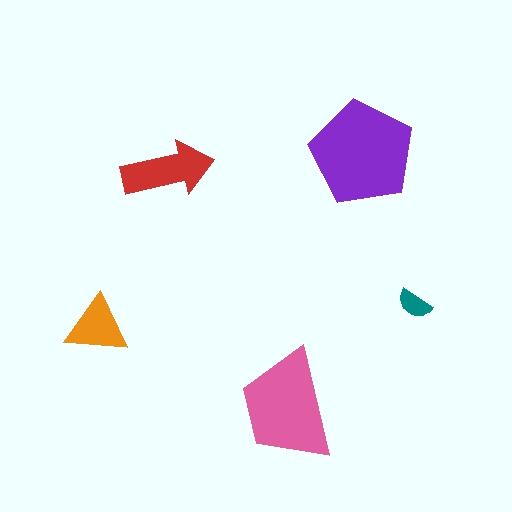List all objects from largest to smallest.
The purple pentagon, the pink trapezoid, the red arrow, the orange triangle, the teal semicircle.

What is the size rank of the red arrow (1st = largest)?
3rd.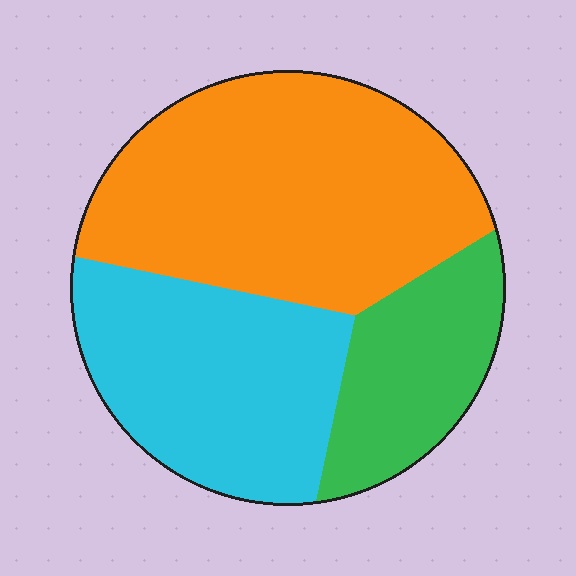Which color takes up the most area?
Orange, at roughly 50%.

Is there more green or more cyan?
Cyan.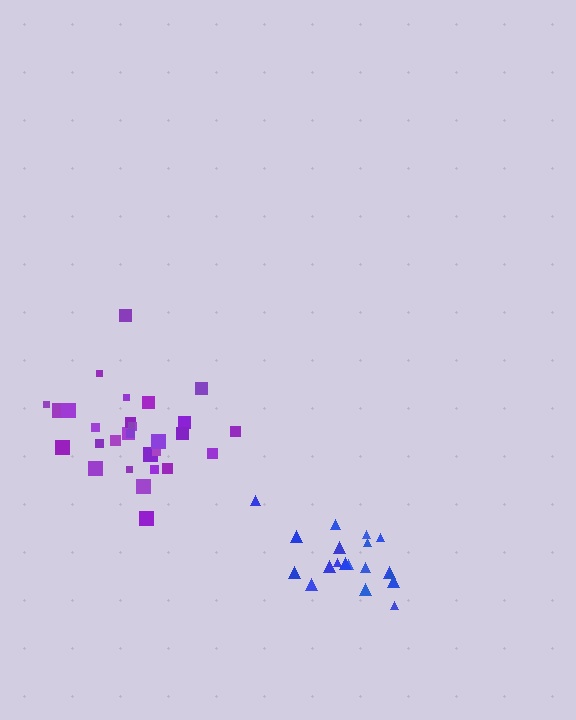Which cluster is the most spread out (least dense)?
Purple.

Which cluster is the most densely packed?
Blue.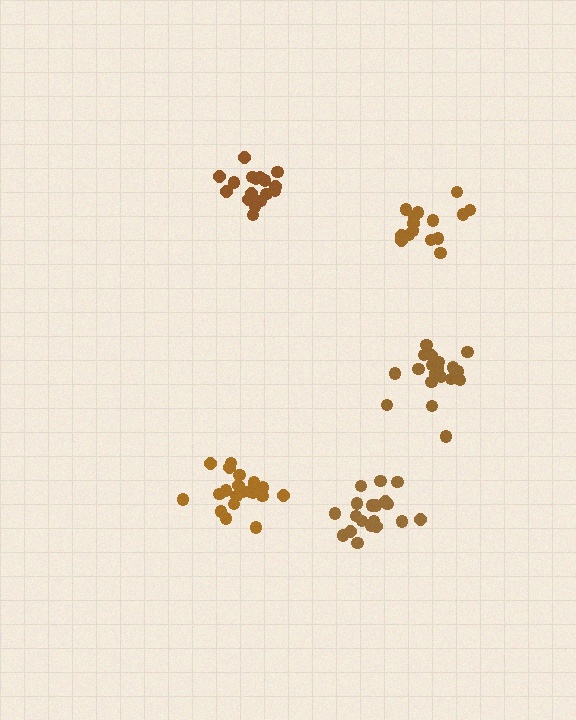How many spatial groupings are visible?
There are 5 spatial groupings.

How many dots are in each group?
Group 1: 19 dots, Group 2: 20 dots, Group 3: 15 dots, Group 4: 20 dots, Group 5: 17 dots (91 total).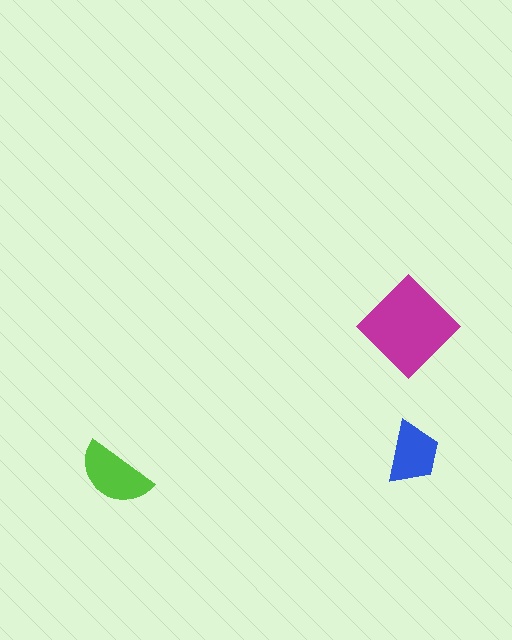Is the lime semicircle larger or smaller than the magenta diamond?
Smaller.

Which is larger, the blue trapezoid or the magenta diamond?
The magenta diamond.